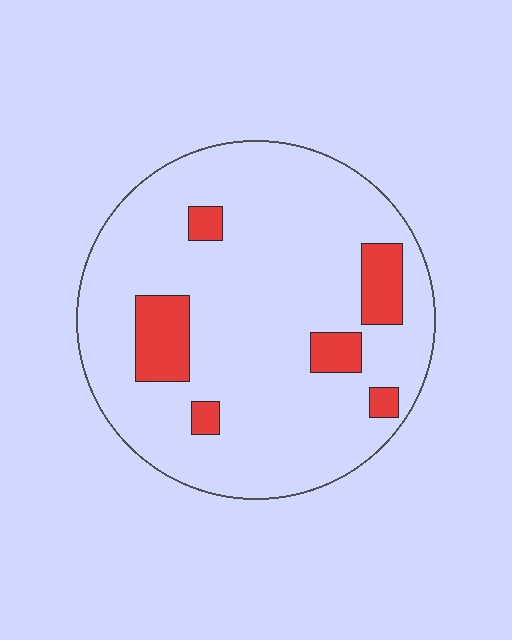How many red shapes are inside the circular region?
6.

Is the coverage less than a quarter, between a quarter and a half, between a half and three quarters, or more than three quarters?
Less than a quarter.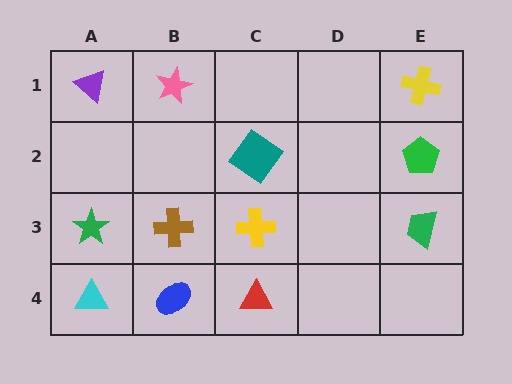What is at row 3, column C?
A yellow cross.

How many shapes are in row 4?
3 shapes.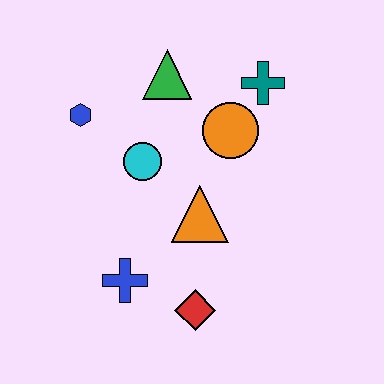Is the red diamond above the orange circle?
No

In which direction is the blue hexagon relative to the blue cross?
The blue hexagon is above the blue cross.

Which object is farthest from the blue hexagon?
The red diamond is farthest from the blue hexagon.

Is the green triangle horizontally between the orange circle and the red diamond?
No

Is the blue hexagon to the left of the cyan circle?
Yes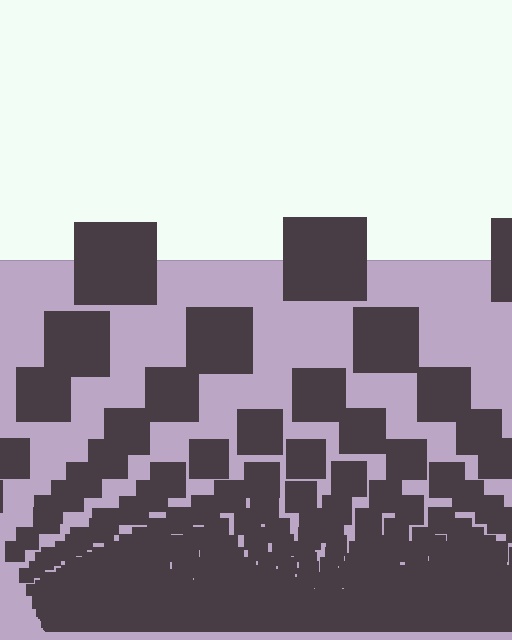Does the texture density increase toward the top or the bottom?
Density increases toward the bottom.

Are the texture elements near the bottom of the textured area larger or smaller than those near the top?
Smaller. The gradient is inverted — elements near the bottom are smaller and denser.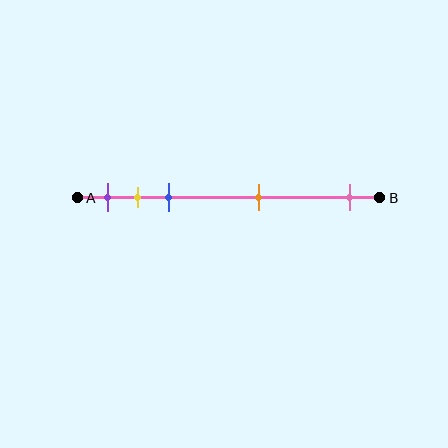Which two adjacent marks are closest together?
The yellow and blue marks are the closest adjacent pair.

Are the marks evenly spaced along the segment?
No, the marks are not evenly spaced.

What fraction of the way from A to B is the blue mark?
The blue mark is approximately 30% (0.3) of the way from A to B.